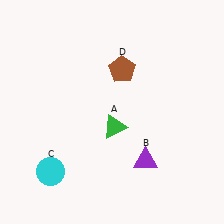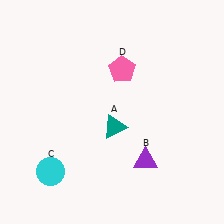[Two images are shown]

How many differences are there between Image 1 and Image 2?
There are 2 differences between the two images.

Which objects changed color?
A changed from green to teal. D changed from brown to pink.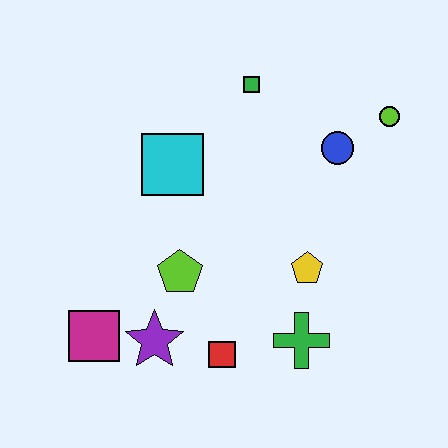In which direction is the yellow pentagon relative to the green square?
The yellow pentagon is below the green square.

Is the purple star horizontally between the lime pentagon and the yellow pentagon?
No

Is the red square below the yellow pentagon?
Yes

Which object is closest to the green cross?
The yellow pentagon is closest to the green cross.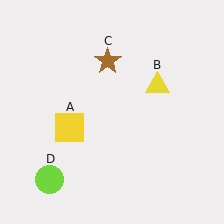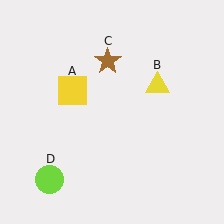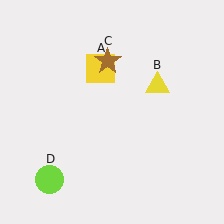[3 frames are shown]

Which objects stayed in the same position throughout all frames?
Yellow triangle (object B) and brown star (object C) and lime circle (object D) remained stationary.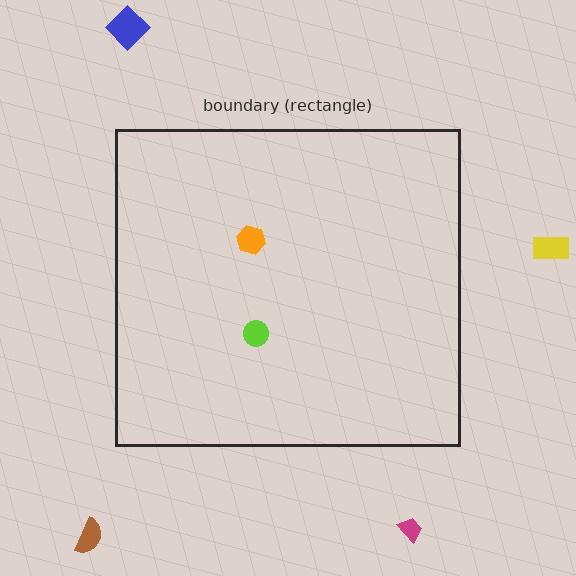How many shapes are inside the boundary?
2 inside, 4 outside.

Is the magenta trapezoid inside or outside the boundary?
Outside.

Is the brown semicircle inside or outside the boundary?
Outside.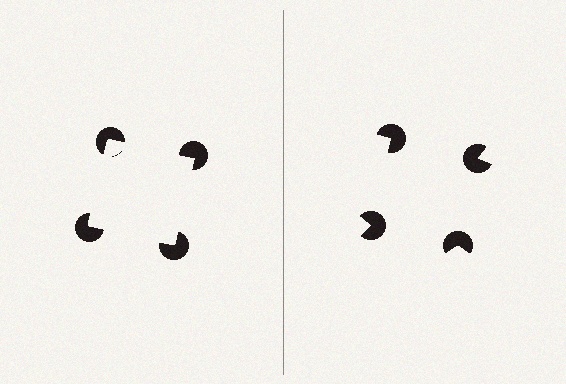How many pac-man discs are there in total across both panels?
8 — 4 on each side.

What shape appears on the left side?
An illusory square.